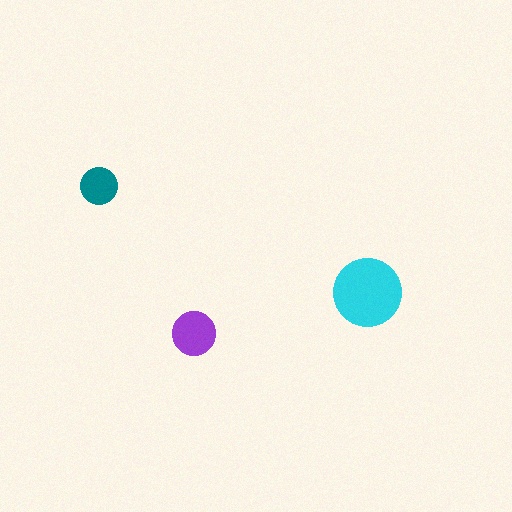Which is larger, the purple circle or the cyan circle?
The cyan one.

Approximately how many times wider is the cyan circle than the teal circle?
About 2 times wider.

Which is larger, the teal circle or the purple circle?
The purple one.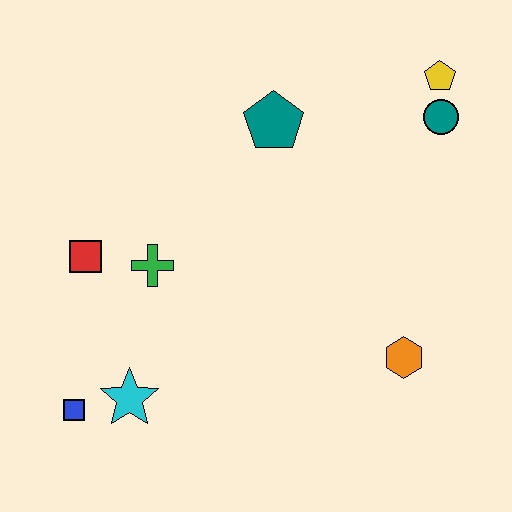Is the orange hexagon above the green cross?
No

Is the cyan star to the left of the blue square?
No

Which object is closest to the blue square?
The cyan star is closest to the blue square.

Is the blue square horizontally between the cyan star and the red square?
No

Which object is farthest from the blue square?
The yellow pentagon is farthest from the blue square.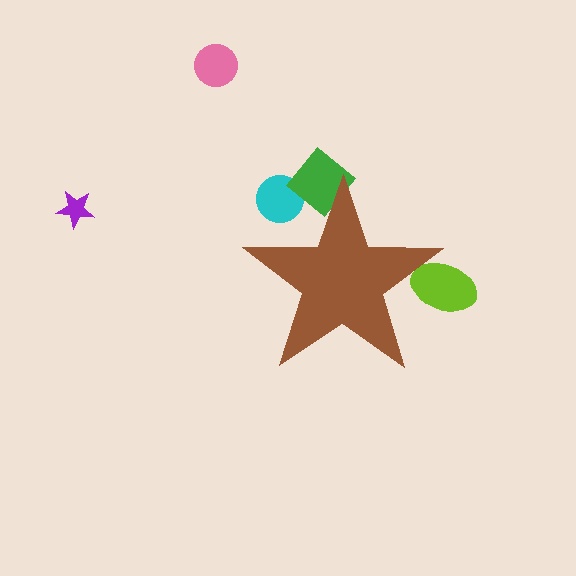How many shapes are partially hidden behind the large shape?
3 shapes are partially hidden.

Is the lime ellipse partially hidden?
Yes, the lime ellipse is partially hidden behind the brown star.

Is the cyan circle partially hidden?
Yes, the cyan circle is partially hidden behind the brown star.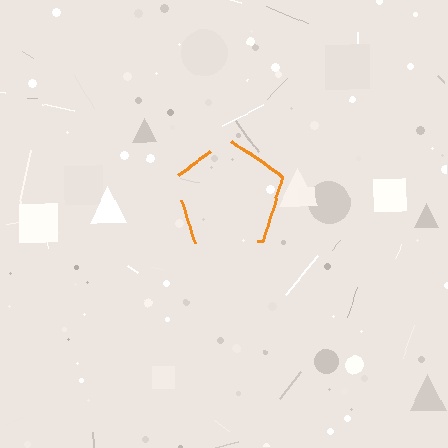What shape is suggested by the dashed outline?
The dashed outline suggests a pentagon.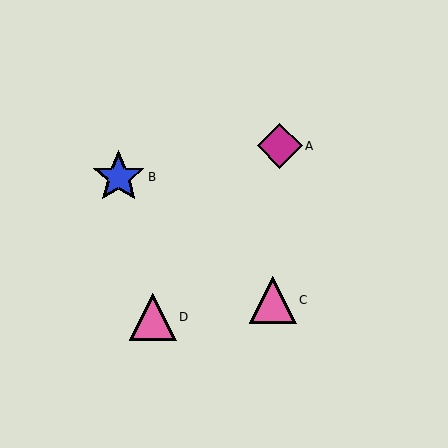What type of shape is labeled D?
Shape D is a pink triangle.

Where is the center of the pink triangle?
The center of the pink triangle is at (273, 300).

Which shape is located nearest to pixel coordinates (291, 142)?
The magenta diamond (labeled A) at (280, 146) is nearest to that location.